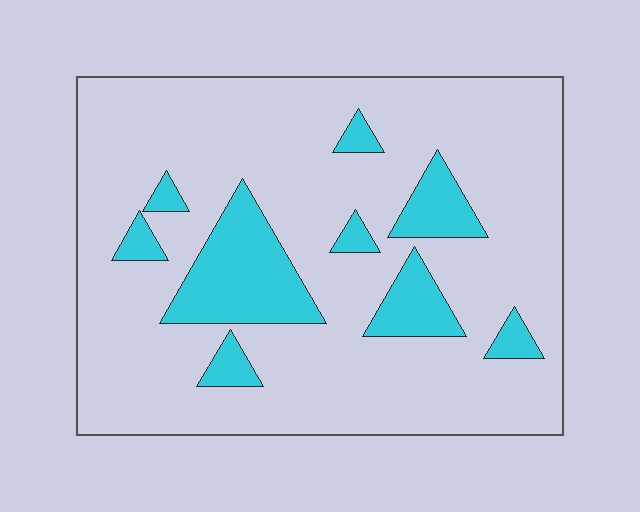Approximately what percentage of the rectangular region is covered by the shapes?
Approximately 15%.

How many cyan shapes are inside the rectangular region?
9.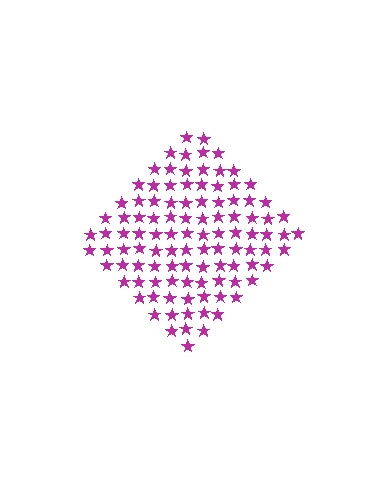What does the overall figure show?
The overall figure shows a diamond.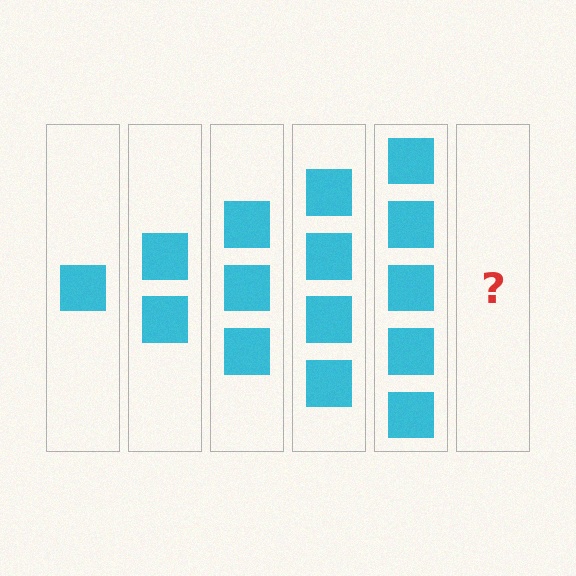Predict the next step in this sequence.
The next step is 6 squares.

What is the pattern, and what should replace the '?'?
The pattern is that each step adds one more square. The '?' should be 6 squares.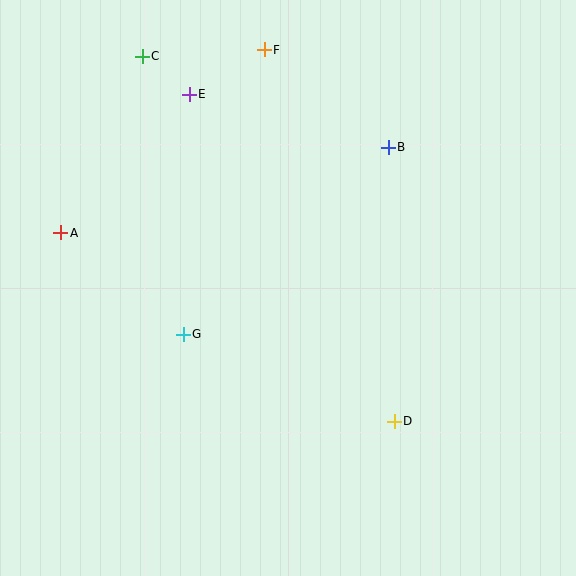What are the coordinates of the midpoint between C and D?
The midpoint between C and D is at (268, 239).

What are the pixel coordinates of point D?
Point D is at (394, 421).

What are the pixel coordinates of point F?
Point F is at (264, 50).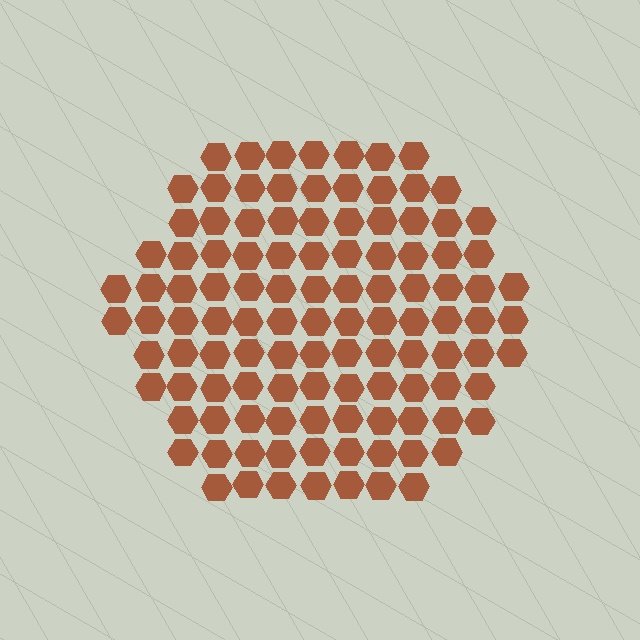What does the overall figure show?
The overall figure shows a hexagon.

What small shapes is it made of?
It is made of small hexagons.